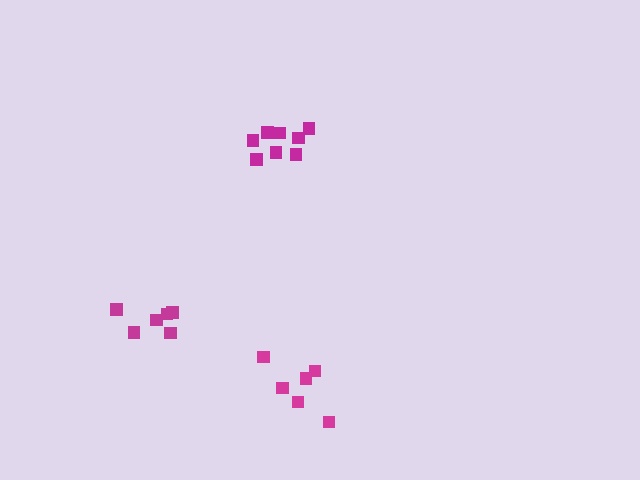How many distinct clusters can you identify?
There are 3 distinct clusters.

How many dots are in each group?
Group 1: 6 dots, Group 2: 8 dots, Group 3: 6 dots (20 total).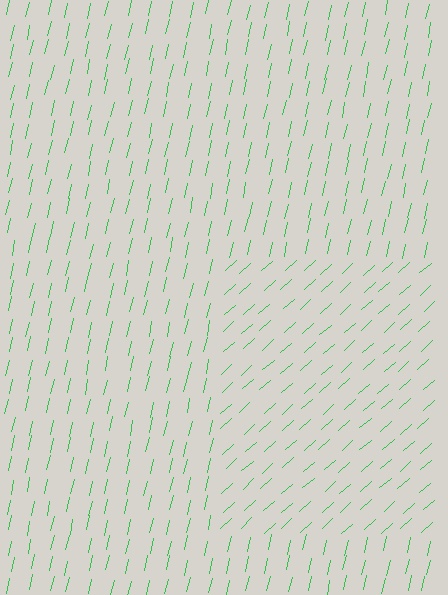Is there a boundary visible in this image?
Yes, there is a texture boundary formed by a change in line orientation.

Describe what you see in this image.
The image is filled with small green line segments. A rectangle region in the image has lines oriented differently from the surrounding lines, creating a visible texture boundary.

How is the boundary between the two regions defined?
The boundary is defined purely by a change in line orientation (approximately 35 degrees difference). All lines are the same color and thickness.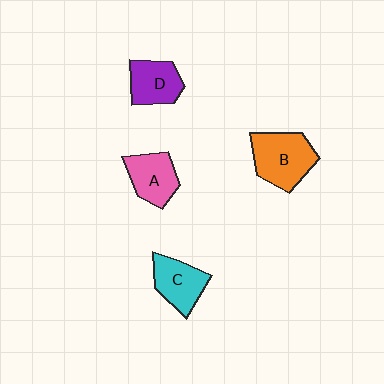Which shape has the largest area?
Shape B (orange).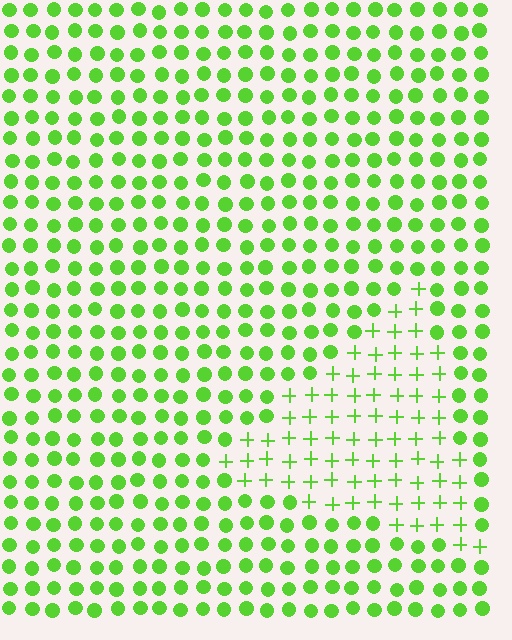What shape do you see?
I see a triangle.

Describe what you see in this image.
The image is filled with small lime elements arranged in a uniform grid. A triangle-shaped region contains plus signs, while the surrounding area contains circles. The boundary is defined purely by the change in element shape.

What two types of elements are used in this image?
The image uses plus signs inside the triangle region and circles outside it.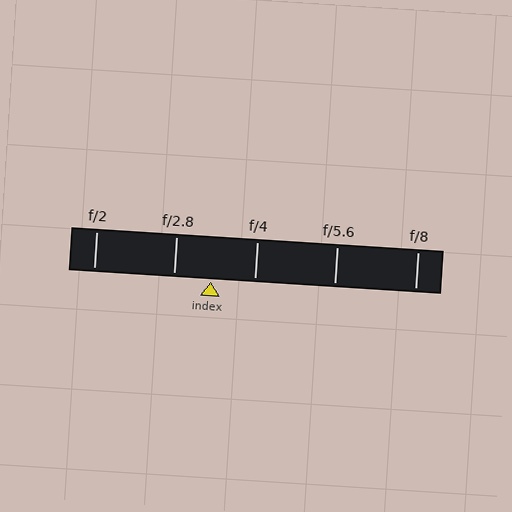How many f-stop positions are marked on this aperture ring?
There are 5 f-stop positions marked.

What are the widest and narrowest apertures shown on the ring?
The widest aperture shown is f/2 and the narrowest is f/8.